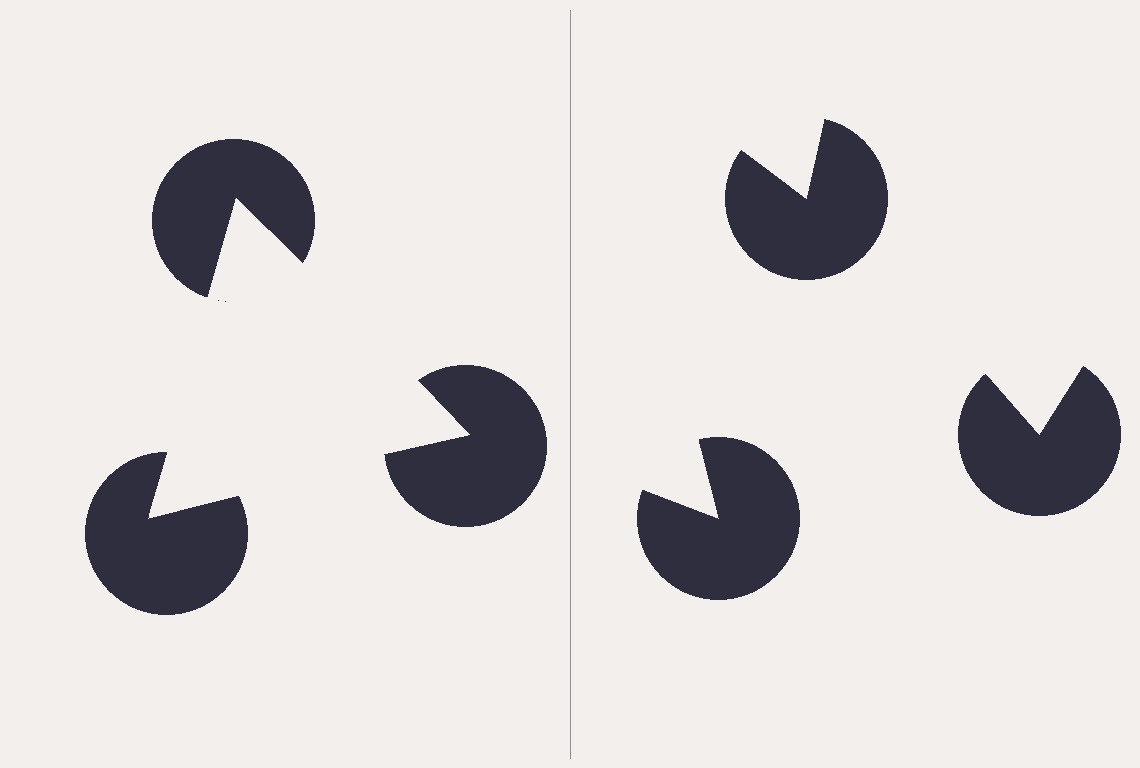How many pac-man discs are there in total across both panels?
6 — 3 on each side.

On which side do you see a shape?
An illusory triangle appears on the left side. On the right side the wedge cuts are rotated, so no coherent shape forms.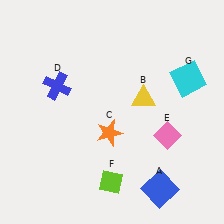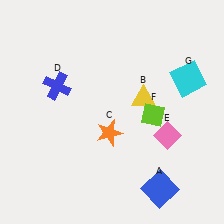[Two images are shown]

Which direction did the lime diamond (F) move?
The lime diamond (F) moved up.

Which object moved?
The lime diamond (F) moved up.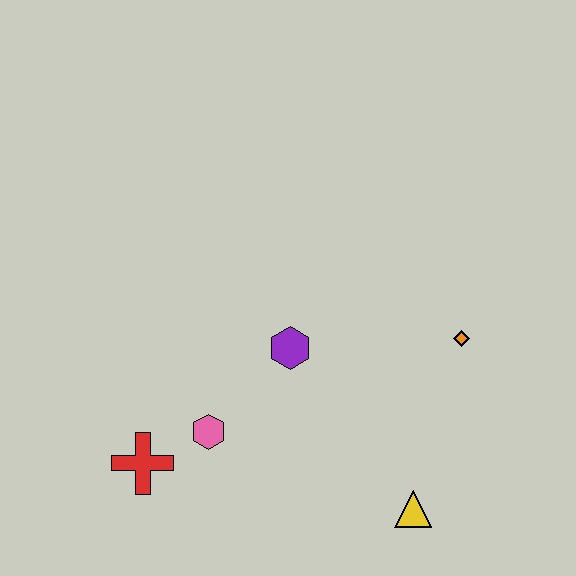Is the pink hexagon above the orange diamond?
No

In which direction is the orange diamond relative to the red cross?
The orange diamond is to the right of the red cross.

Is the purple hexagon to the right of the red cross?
Yes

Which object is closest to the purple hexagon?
The pink hexagon is closest to the purple hexagon.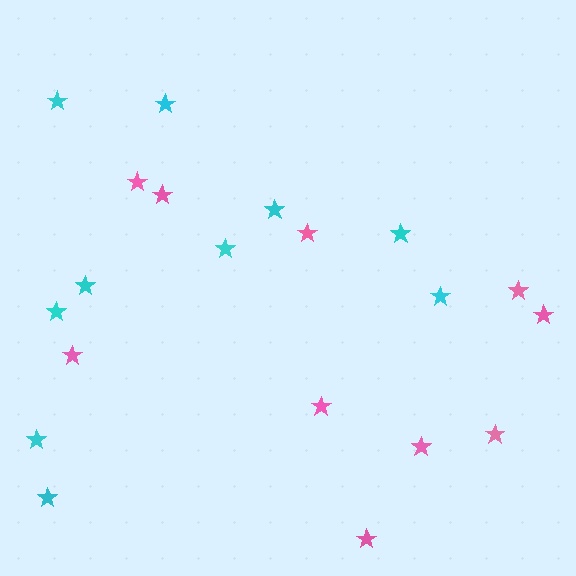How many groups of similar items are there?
There are 2 groups: one group of pink stars (10) and one group of cyan stars (10).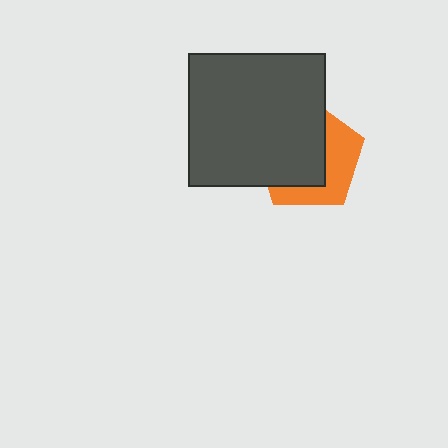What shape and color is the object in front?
The object in front is a dark gray rectangle.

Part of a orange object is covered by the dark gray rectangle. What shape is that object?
It is a pentagon.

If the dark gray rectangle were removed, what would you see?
You would see the complete orange pentagon.